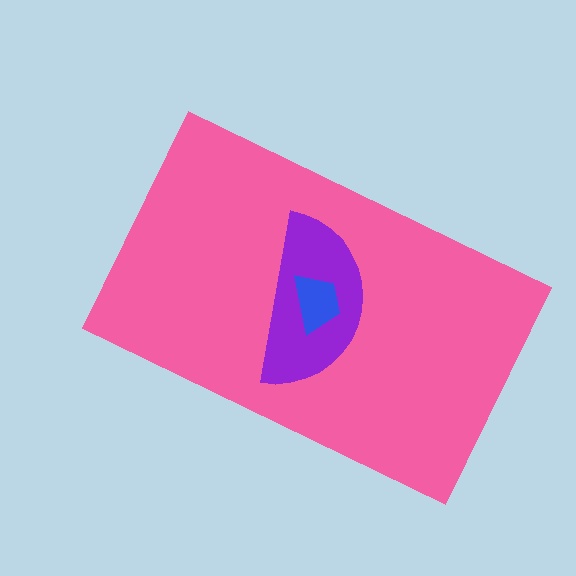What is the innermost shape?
The blue trapezoid.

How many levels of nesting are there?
3.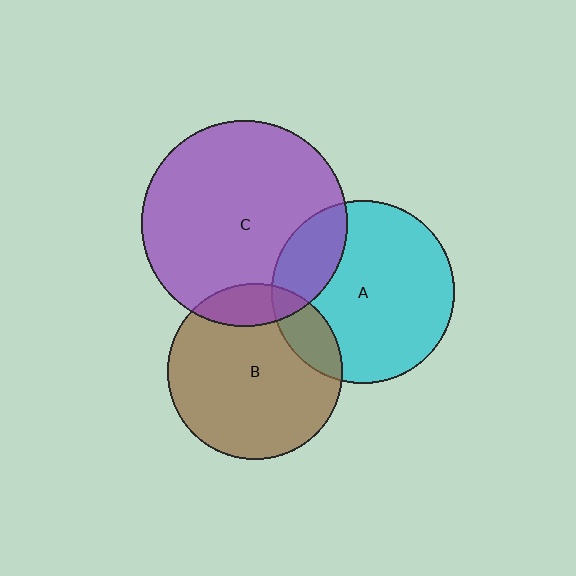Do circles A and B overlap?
Yes.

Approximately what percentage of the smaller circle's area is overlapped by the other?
Approximately 15%.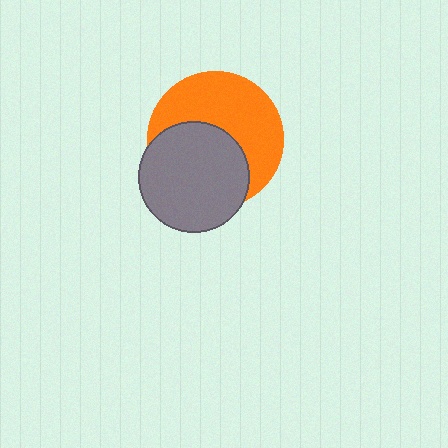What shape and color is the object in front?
The object in front is a gray circle.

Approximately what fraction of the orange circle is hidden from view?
Roughly 46% of the orange circle is hidden behind the gray circle.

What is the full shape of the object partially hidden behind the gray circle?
The partially hidden object is an orange circle.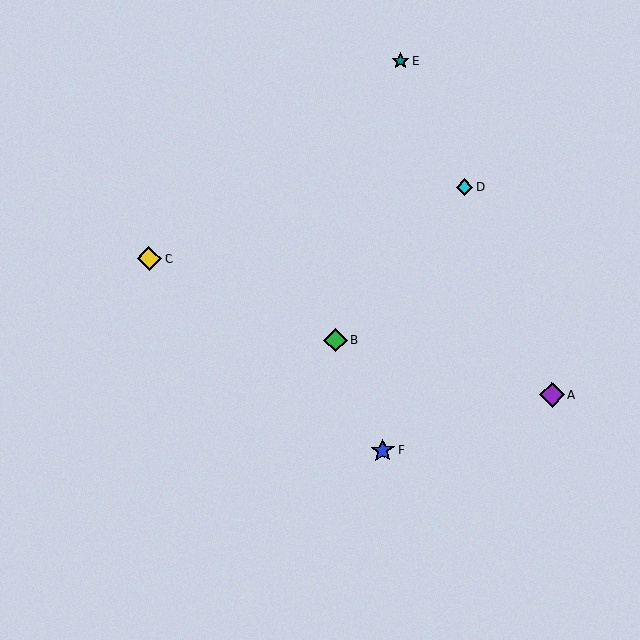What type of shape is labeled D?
Shape D is a cyan diamond.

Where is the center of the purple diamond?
The center of the purple diamond is at (552, 395).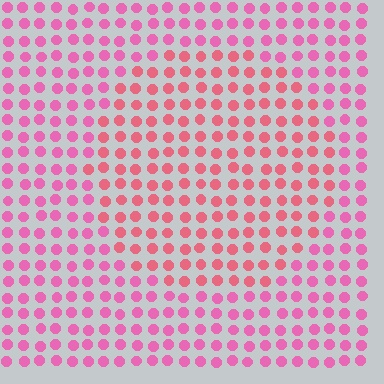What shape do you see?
I see a circle.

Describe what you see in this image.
The image is filled with small pink elements in a uniform arrangement. A circle-shaped region is visible where the elements are tinted to a slightly different hue, forming a subtle color boundary.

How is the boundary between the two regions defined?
The boundary is defined purely by a slight shift in hue (about 25 degrees). Spacing, size, and orientation are identical on both sides.